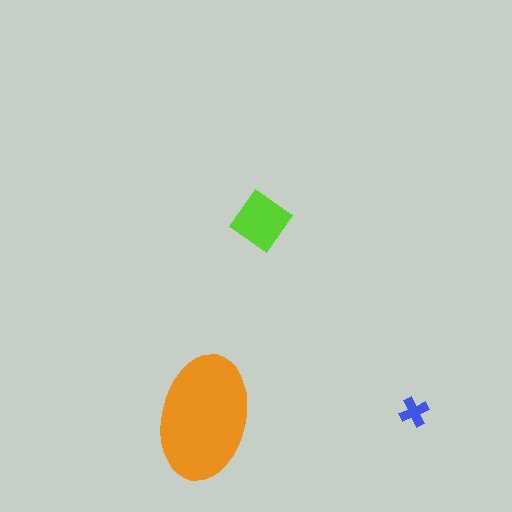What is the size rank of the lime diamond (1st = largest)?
2nd.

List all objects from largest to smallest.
The orange ellipse, the lime diamond, the blue cross.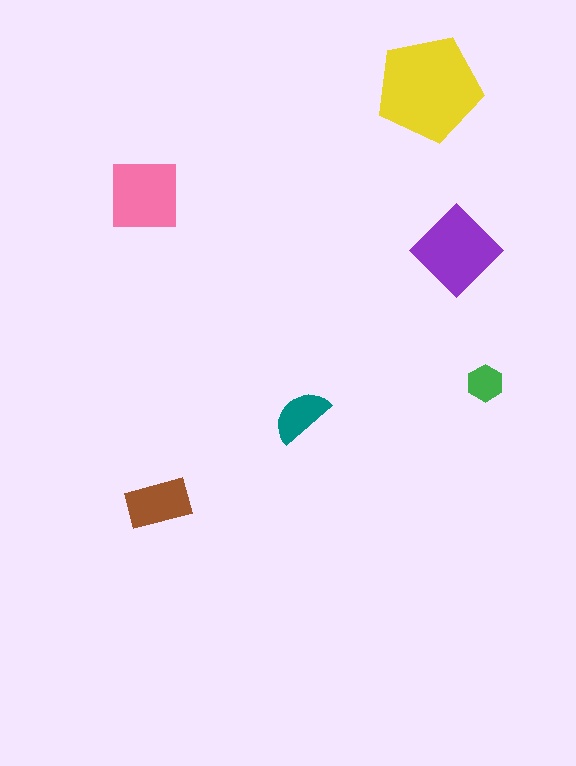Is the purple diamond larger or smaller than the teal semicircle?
Larger.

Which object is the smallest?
The green hexagon.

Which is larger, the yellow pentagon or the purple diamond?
The yellow pentagon.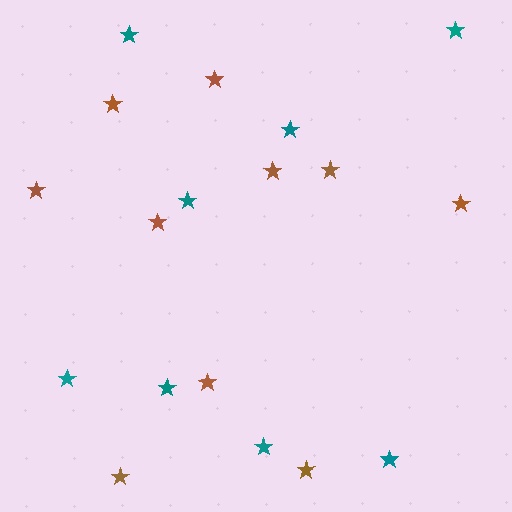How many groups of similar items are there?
There are 2 groups: one group of teal stars (8) and one group of brown stars (10).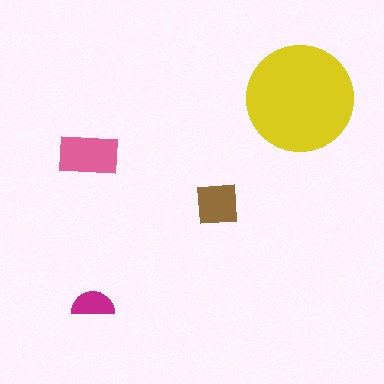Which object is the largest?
The yellow circle.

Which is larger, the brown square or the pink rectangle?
The pink rectangle.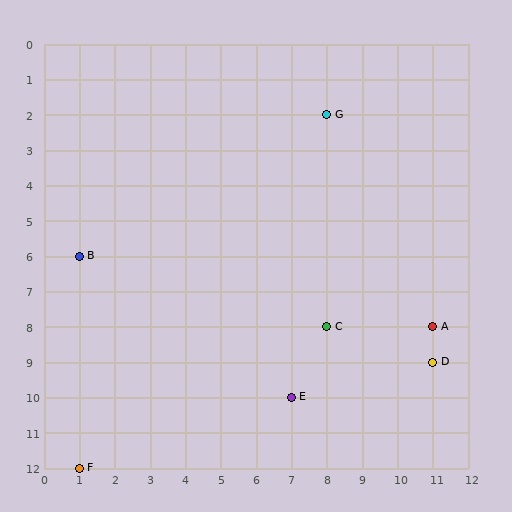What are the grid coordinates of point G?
Point G is at grid coordinates (8, 2).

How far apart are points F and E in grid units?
Points F and E are 6 columns and 2 rows apart (about 6.3 grid units diagonally).